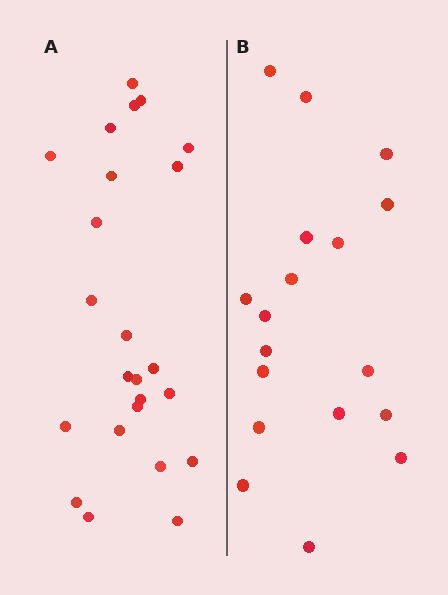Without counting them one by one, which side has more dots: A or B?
Region A (the left region) has more dots.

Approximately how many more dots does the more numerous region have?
Region A has about 6 more dots than region B.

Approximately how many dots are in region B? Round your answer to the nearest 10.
About 20 dots. (The exact count is 18, which rounds to 20.)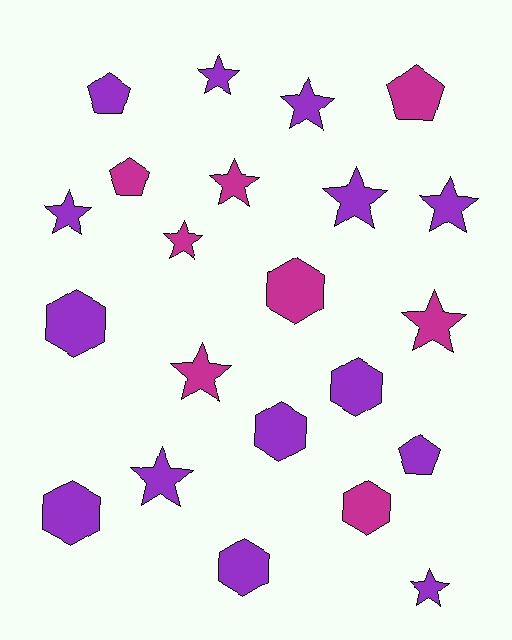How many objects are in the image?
There are 22 objects.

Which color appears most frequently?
Purple, with 14 objects.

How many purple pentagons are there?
There are 2 purple pentagons.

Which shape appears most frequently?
Star, with 11 objects.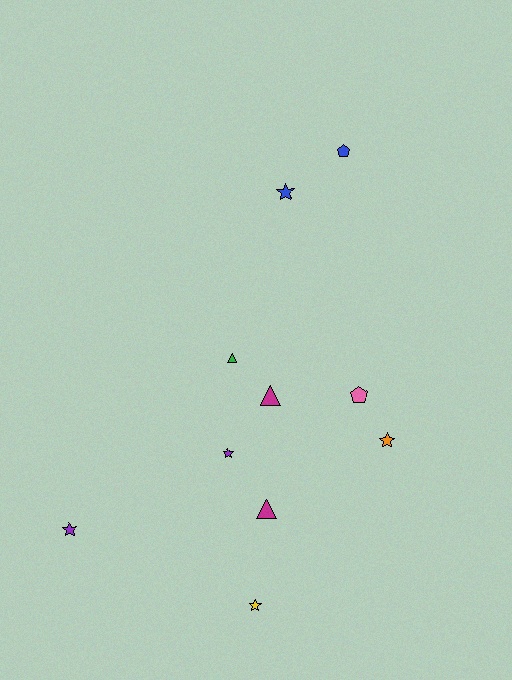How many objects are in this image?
There are 10 objects.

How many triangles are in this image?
There are 3 triangles.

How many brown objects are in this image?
There are no brown objects.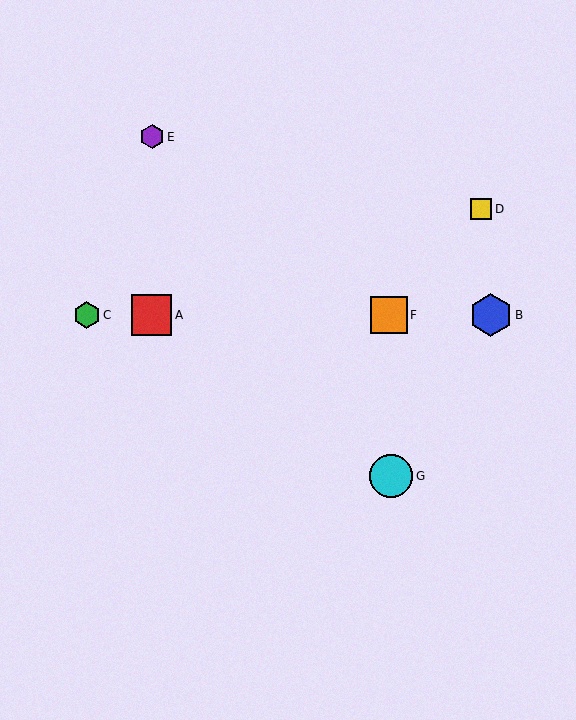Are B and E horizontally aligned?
No, B is at y≈315 and E is at y≈137.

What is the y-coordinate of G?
Object G is at y≈476.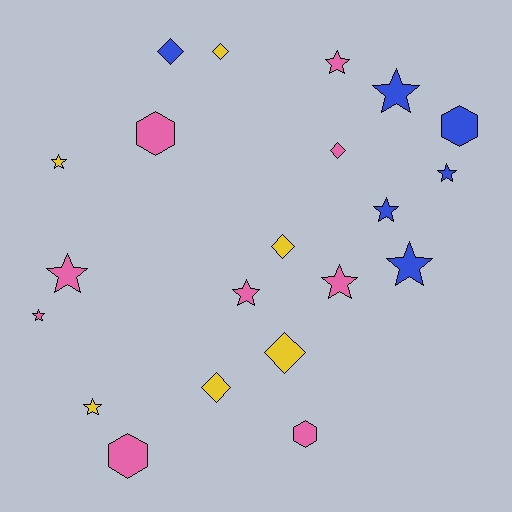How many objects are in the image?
There are 21 objects.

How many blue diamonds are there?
There is 1 blue diamond.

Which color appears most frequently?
Pink, with 9 objects.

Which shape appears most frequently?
Star, with 11 objects.